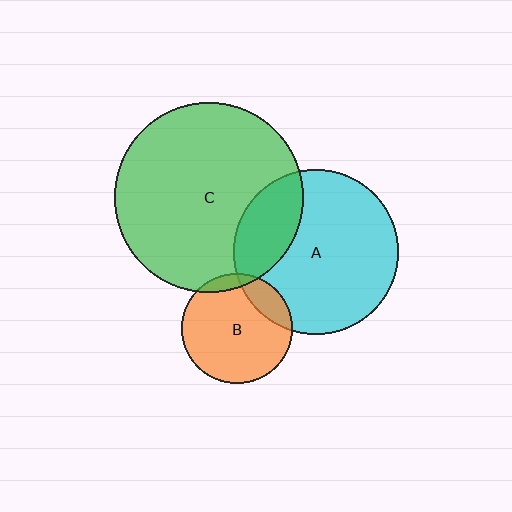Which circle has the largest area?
Circle C (green).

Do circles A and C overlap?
Yes.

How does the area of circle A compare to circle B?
Approximately 2.2 times.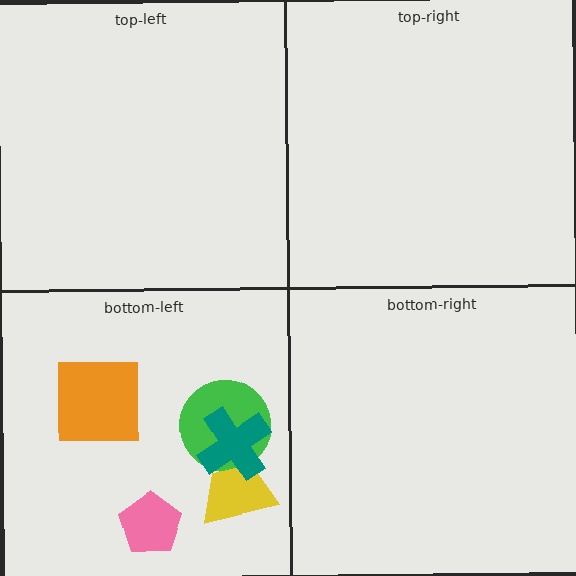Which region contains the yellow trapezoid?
The bottom-left region.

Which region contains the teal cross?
The bottom-left region.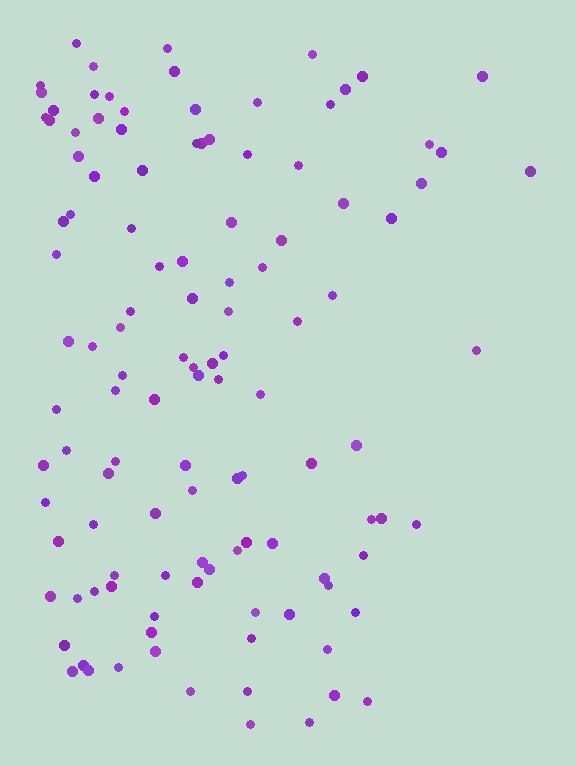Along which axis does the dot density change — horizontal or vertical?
Horizontal.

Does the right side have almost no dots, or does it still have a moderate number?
Still a moderate number, just noticeably fewer than the left.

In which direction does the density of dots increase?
From right to left, with the left side densest.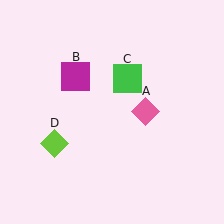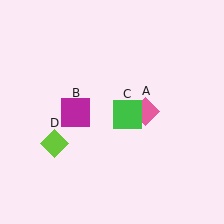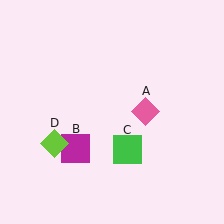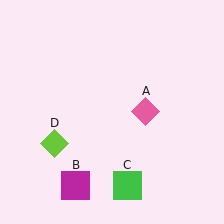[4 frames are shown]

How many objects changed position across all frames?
2 objects changed position: magenta square (object B), green square (object C).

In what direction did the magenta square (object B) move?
The magenta square (object B) moved down.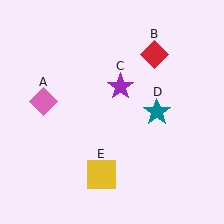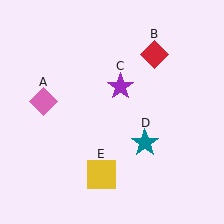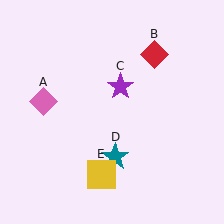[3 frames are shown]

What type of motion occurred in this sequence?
The teal star (object D) rotated clockwise around the center of the scene.